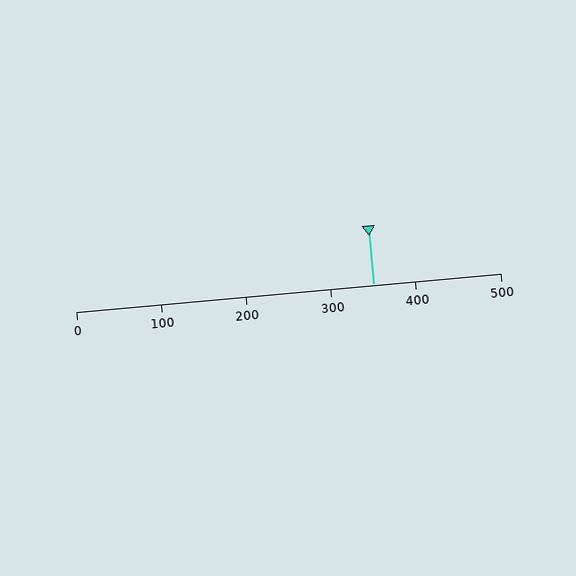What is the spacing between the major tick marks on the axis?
The major ticks are spaced 100 apart.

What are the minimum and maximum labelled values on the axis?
The axis runs from 0 to 500.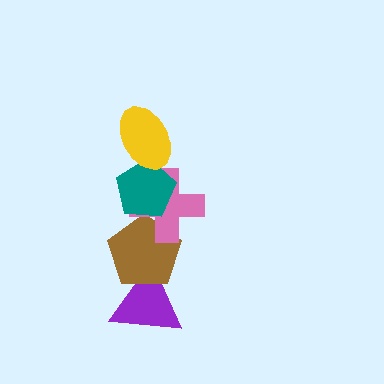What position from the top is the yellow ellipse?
The yellow ellipse is 1st from the top.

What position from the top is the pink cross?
The pink cross is 3rd from the top.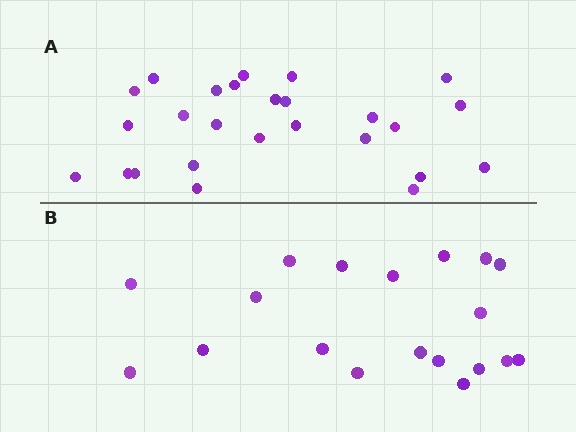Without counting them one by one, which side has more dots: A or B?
Region A (the top region) has more dots.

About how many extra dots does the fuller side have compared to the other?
Region A has roughly 8 or so more dots than region B.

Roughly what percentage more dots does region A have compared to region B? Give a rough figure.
About 35% more.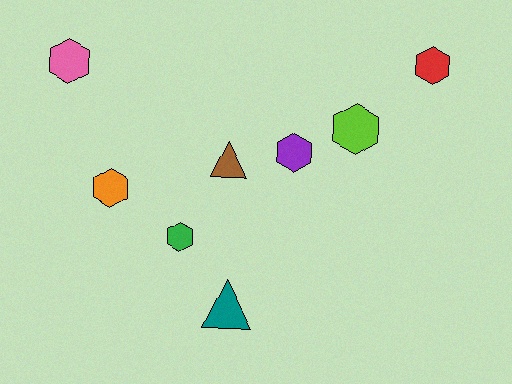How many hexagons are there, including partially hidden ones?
There are 6 hexagons.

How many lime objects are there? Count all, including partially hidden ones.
There is 1 lime object.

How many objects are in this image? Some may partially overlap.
There are 8 objects.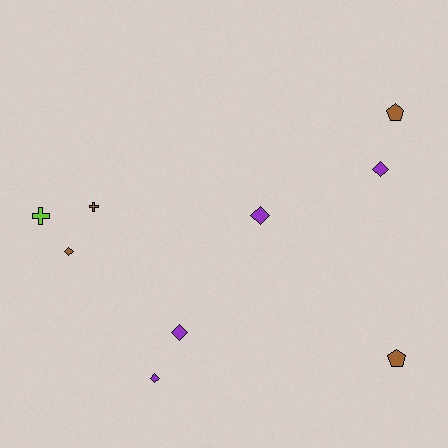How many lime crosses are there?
There is 1 lime cross.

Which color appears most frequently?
Purple, with 4 objects.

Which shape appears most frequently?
Diamond, with 5 objects.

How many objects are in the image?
There are 9 objects.